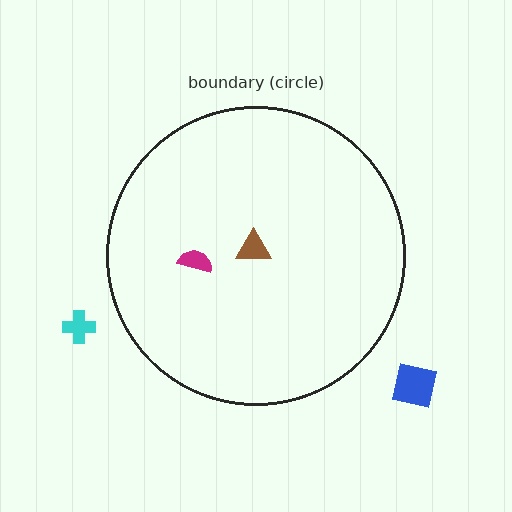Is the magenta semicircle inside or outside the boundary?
Inside.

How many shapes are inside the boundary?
2 inside, 2 outside.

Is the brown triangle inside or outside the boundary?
Inside.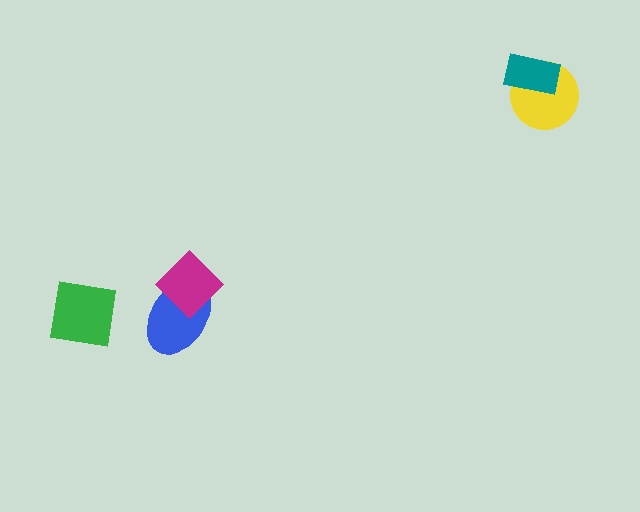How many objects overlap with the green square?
0 objects overlap with the green square.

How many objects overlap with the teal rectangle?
1 object overlaps with the teal rectangle.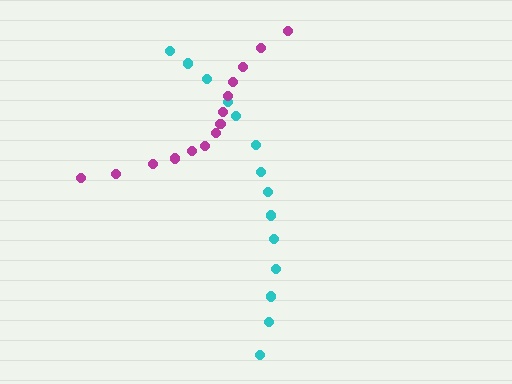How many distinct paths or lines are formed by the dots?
There are 2 distinct paths.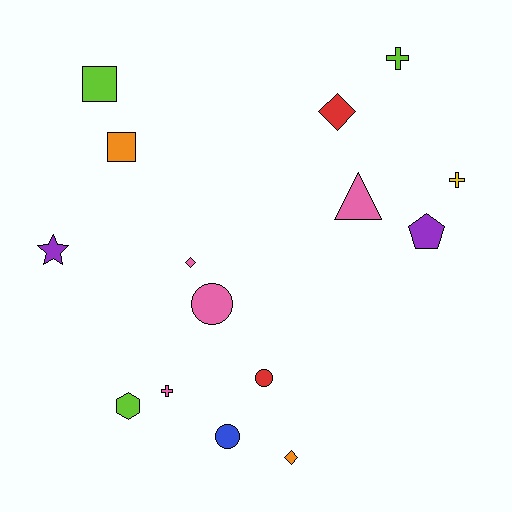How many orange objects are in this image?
There are 2 orange objects.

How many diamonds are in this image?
There are 3 diamonds.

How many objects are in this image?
There are 15 objects.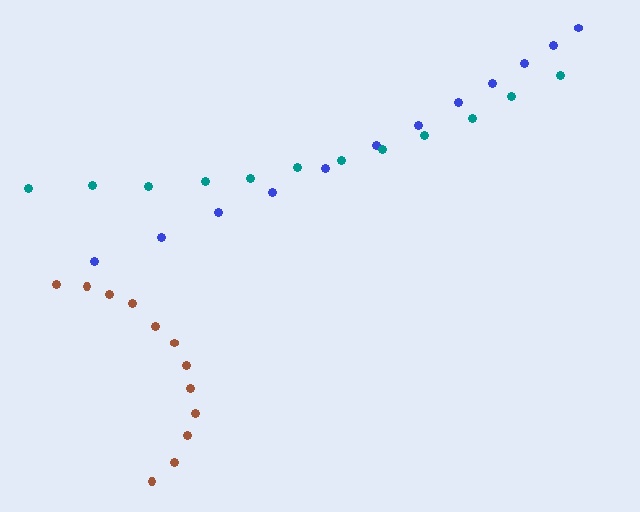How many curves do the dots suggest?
There are 3 distinct paths.